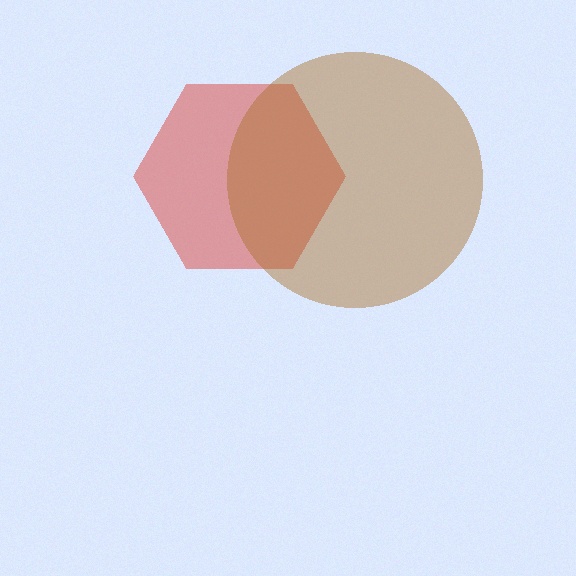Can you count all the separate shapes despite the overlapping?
Yes, there are 2 separate shapes.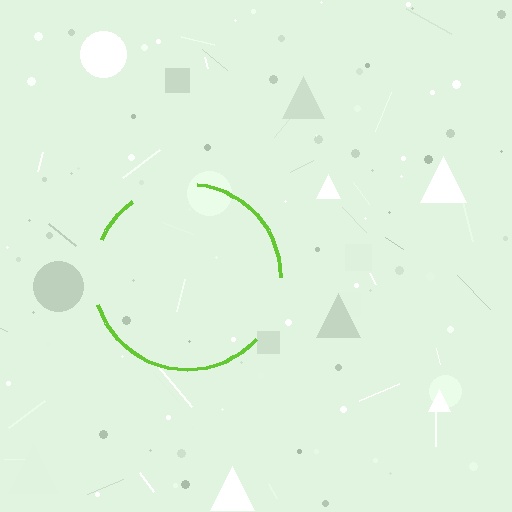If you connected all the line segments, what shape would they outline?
They would outline a circle.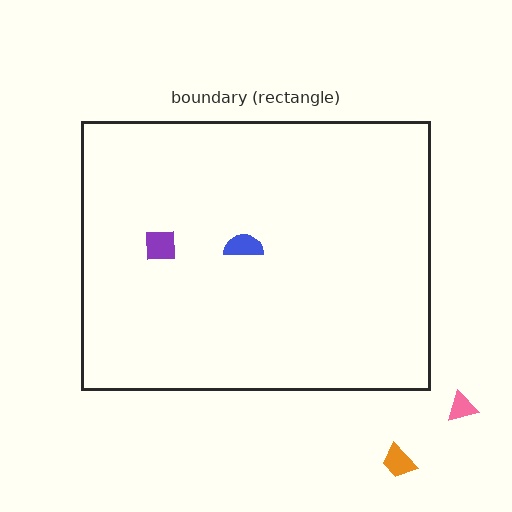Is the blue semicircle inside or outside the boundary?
Inside.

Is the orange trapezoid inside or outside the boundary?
Outside.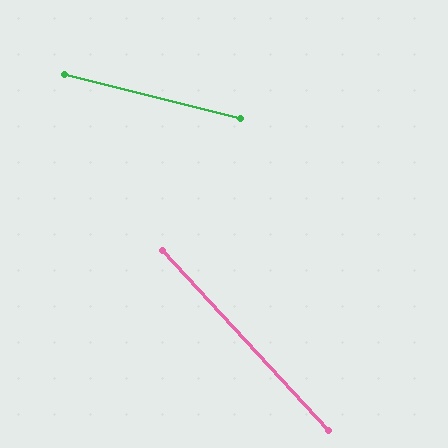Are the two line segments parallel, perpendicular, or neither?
Neither parallel nor perpendicular — they differ by about 33°.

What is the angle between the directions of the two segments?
Approximately 33 degrees.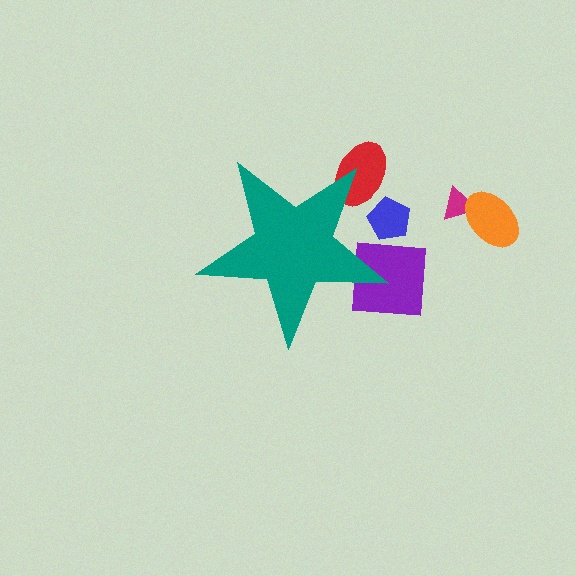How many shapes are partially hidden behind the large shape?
3 shapes are partially hidden.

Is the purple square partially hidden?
Yes, the purple square is partially hidden behind the teal star.